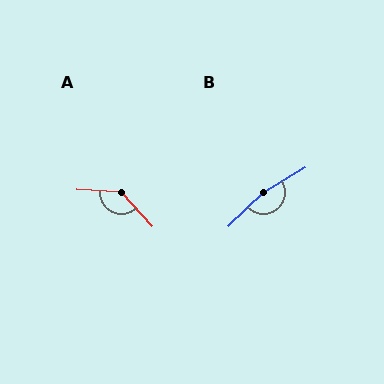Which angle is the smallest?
A, at approximately 135 degrees.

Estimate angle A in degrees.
Approximately 135 degrees.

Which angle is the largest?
B, at approximately 167 degrees.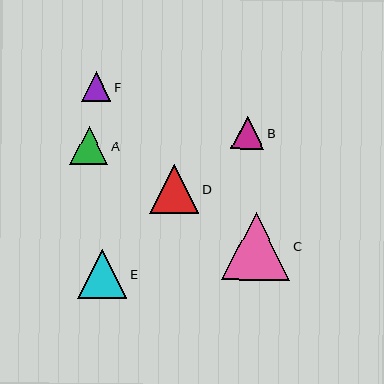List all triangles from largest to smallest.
From largest to smallest: C, D, E, A, B, F.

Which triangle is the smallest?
Triangle F is the smallest with a size of approximately 29 pixels.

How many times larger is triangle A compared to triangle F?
Triangle A is approximately 1.3 times the size of triangle F.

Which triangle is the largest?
Triangle C is the largest with a size of approximately 68 pixels.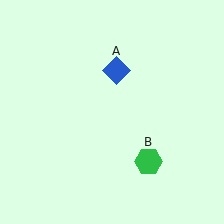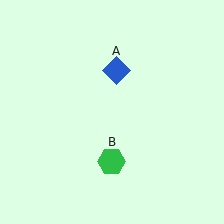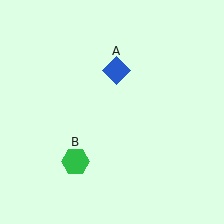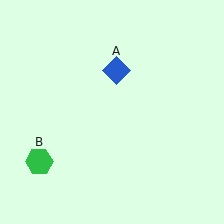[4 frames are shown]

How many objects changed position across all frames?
1 object changed position: green hexagon (object B).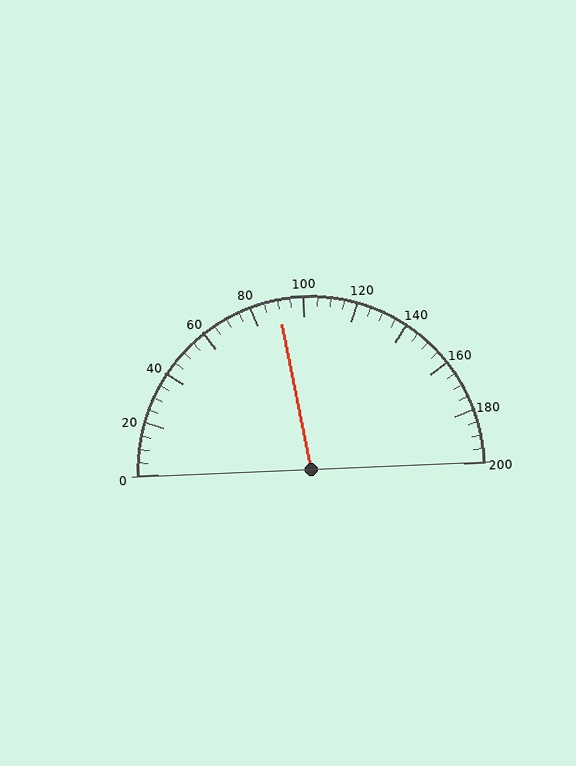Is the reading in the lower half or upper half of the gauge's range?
The reading is in the lower half of the range (0 to 200).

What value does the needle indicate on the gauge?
The needle indicates approximately 90.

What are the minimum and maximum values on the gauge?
The gauge ranges from 0 to 200.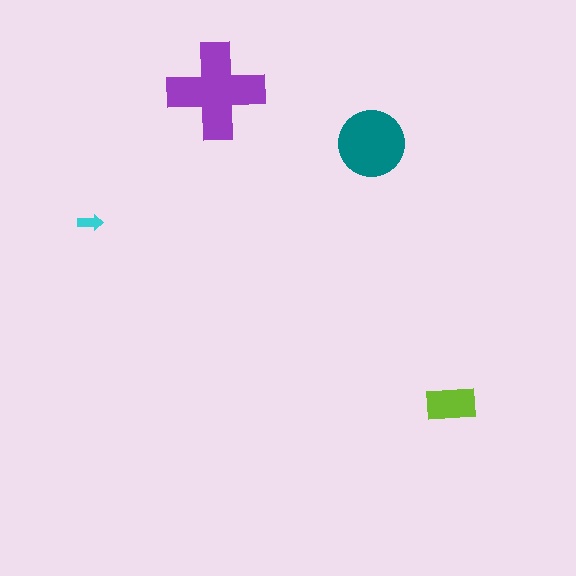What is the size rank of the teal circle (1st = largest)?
2nd.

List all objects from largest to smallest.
The purple cross, the teal circle, the lime rectangle, the cyan arrow.